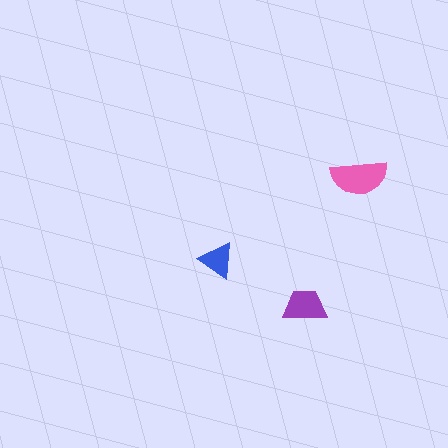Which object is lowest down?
The purple trapezoid is bottommost.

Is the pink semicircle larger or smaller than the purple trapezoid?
Larger.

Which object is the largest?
The pink semicircle.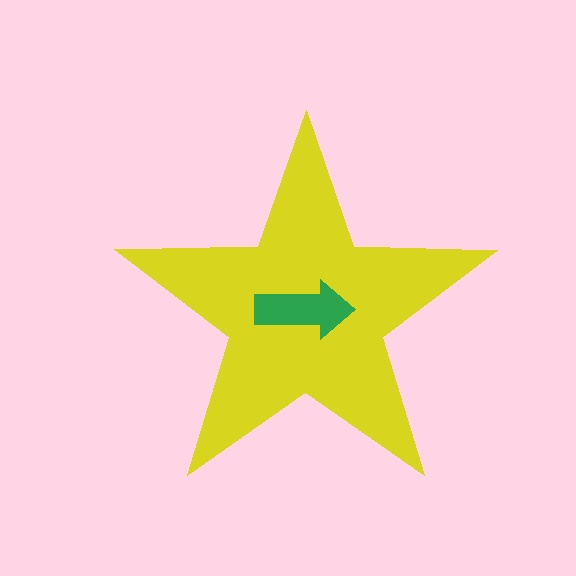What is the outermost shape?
The yellow star.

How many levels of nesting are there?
2.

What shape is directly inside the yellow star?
The green arrow.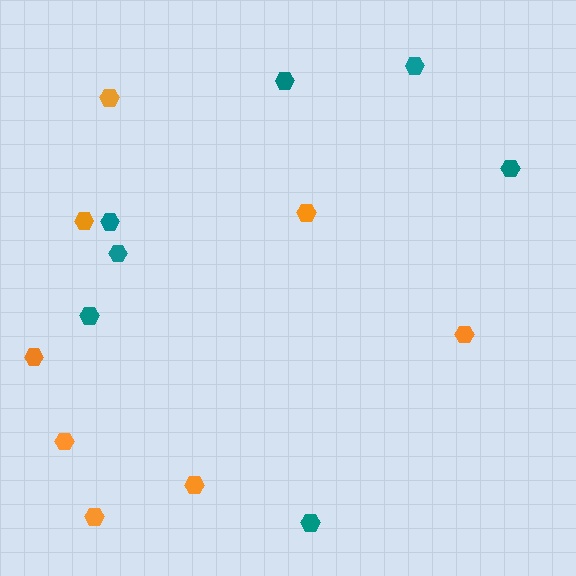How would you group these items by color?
There are 2 groups: one group of teal hexagons (7) and one group of orange hexagons (8).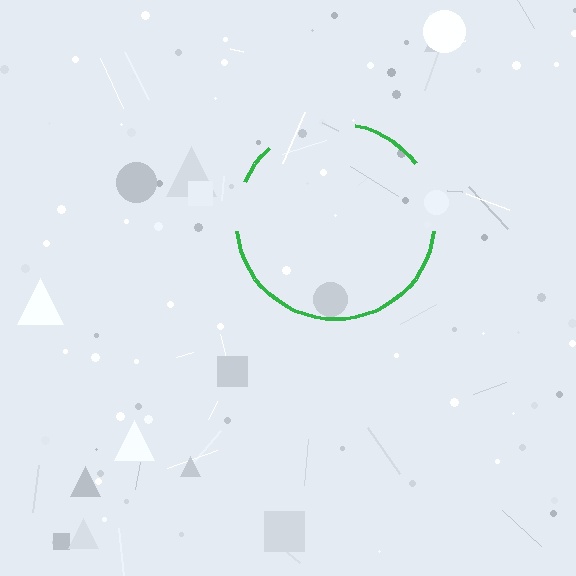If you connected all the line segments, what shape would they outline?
They would outline a circle.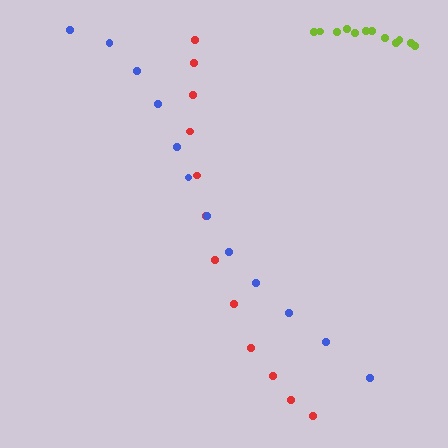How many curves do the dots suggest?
There are 3 distinct paths.